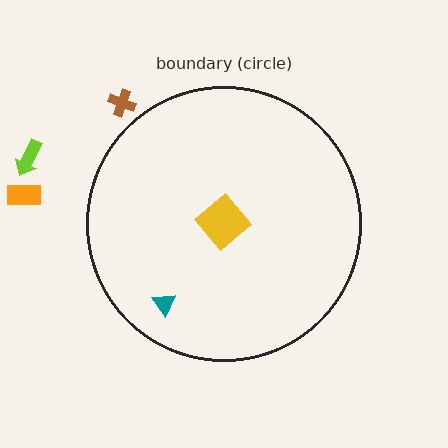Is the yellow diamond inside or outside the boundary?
Inside.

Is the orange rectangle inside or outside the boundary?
Outside.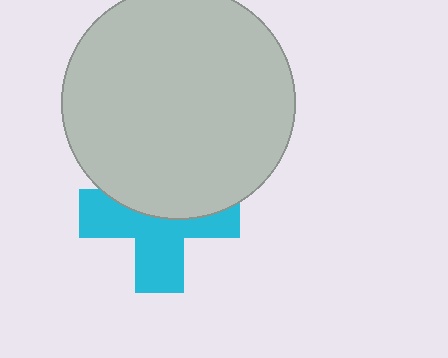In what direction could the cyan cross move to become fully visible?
The cyan cross could move down. That would shift it out from behind the light gray circle entirely.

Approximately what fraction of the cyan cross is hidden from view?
Roughly 45% of the cyan cross is hidden behind the light gray circle.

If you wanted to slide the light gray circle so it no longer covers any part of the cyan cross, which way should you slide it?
Slide it up — that is the most direct way to separate the two shapes.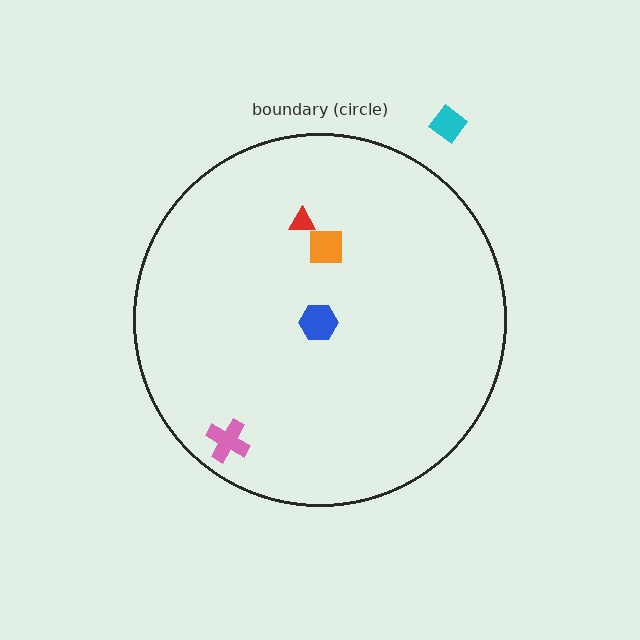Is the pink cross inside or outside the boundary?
Inside.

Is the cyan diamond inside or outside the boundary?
Outside.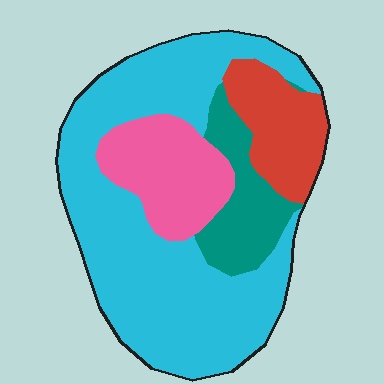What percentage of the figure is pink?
Pink takes up about one sixth (1/6) of the figure.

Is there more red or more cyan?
Cyan.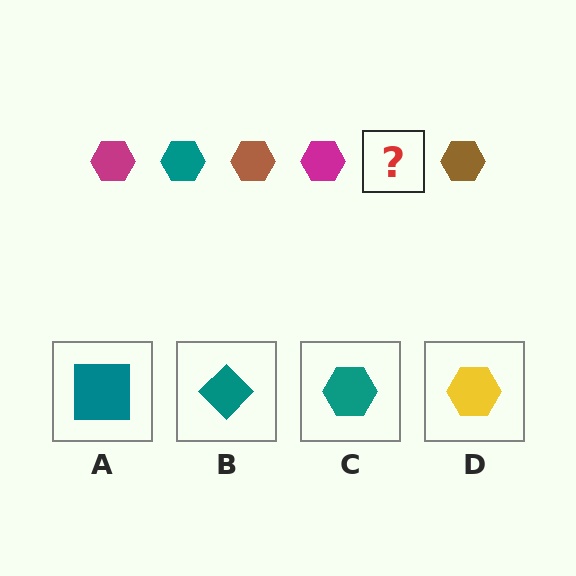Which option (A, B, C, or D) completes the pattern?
C.